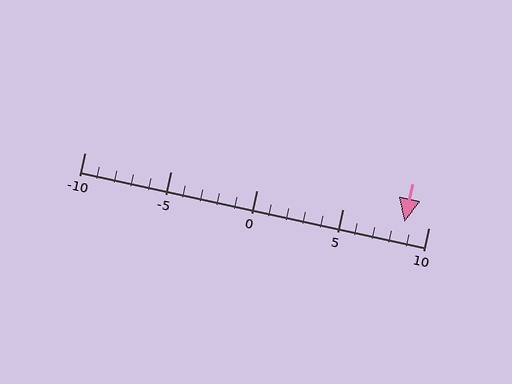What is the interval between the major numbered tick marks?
The major tick marks are spaced 5 units apart.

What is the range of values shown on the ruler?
The ruler shows values from -10 to 10.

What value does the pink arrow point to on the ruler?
The pink arrow points to approximately 9.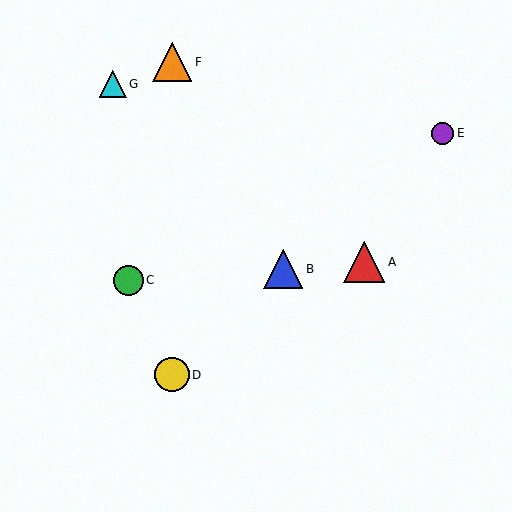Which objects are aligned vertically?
Objects D, F are aligned vertically.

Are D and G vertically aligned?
No, D is at x≈172 and G is at x≈113.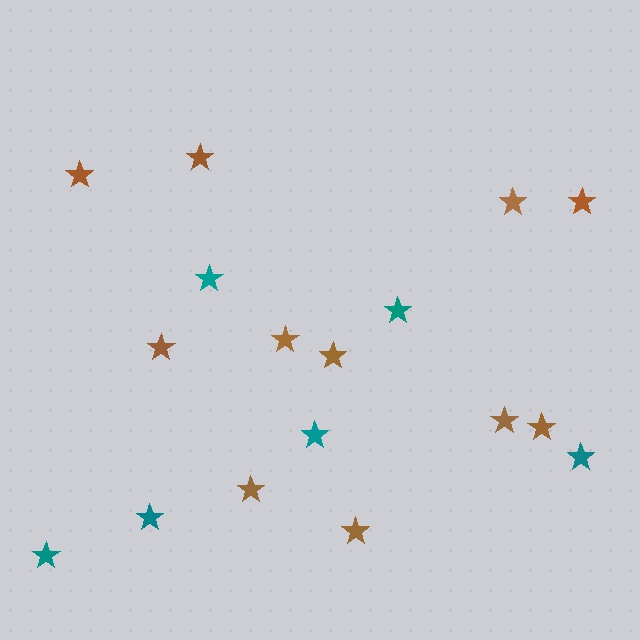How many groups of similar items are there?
There are 2 groups: one group of brown stars (11) and one group of teal stars (6).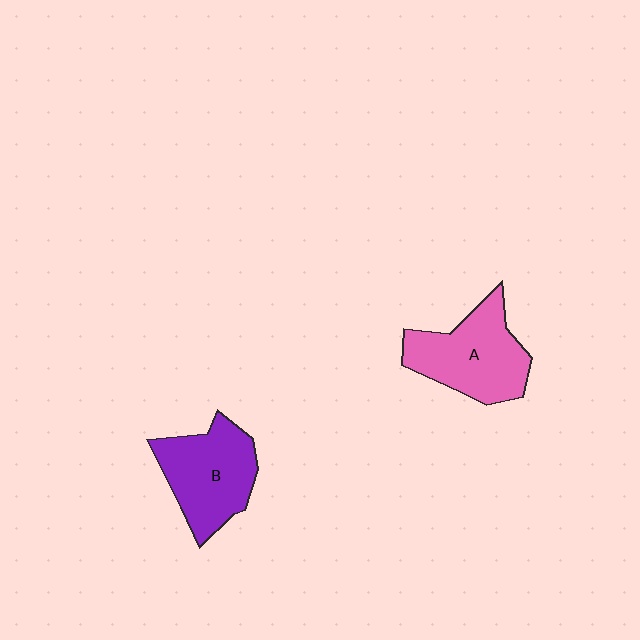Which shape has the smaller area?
Shape B (purple).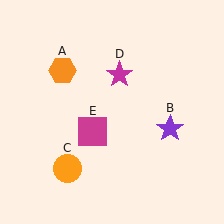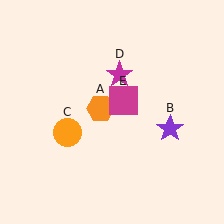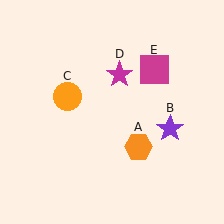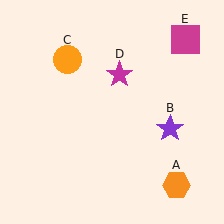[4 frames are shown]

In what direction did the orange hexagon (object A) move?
The orange hexagon (object A) moved down and to the right.